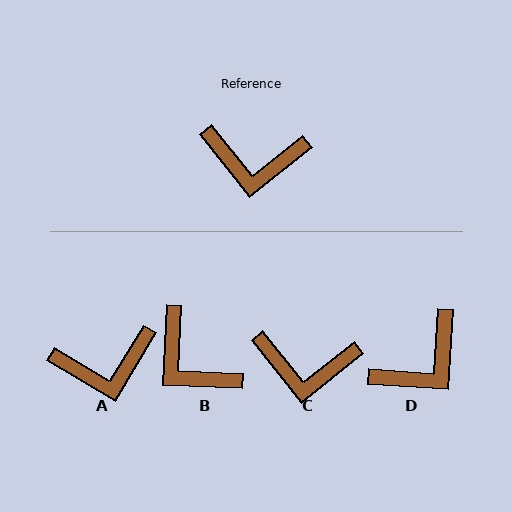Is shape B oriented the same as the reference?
No, it is off by about 41 degrees.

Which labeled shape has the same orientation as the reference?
C.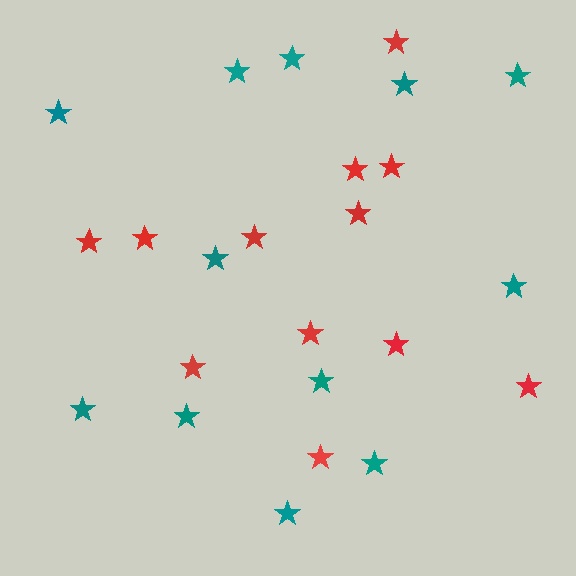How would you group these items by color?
There are 2 groups: one group of teal stars (12) and one group of red stars (12).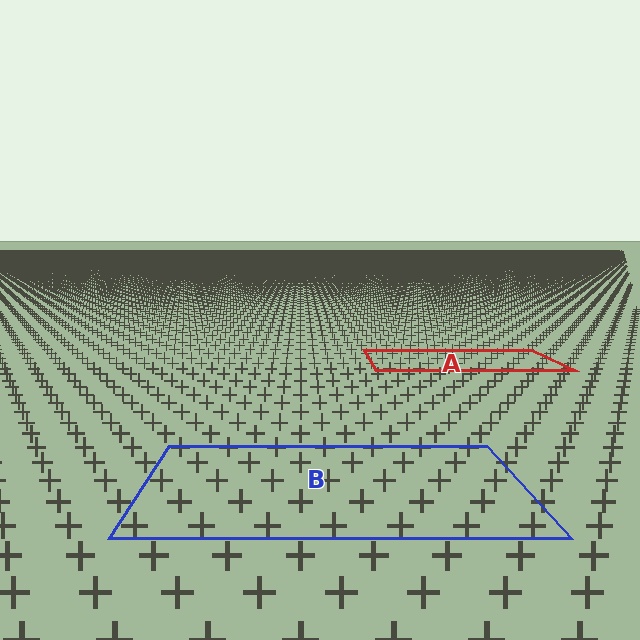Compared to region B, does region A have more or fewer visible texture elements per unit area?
Region A has more texture elements per unit area — they are packed more densely because it is farther away.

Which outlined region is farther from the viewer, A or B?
Region A is farther from the viewer — the texture elements inside it appear smaller and more densely packed.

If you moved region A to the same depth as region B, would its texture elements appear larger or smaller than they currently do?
They would appear larger. At a closer depth, the same texture elements are projected at a bigger on-screen size.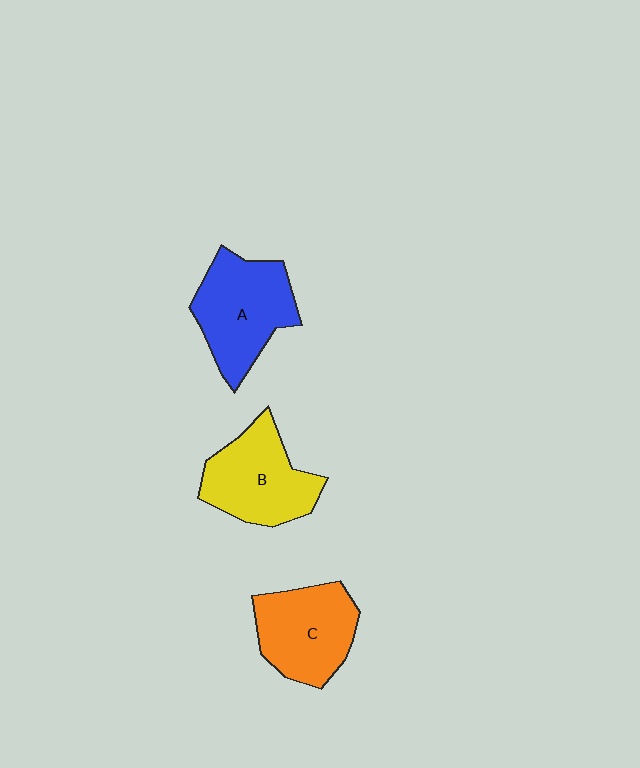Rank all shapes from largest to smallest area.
From largest to smallest: A (blue), B (yellow), C (orange).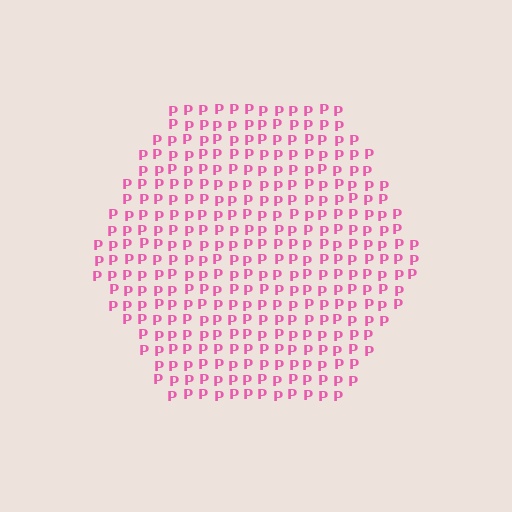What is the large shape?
The large shape is a hexagon.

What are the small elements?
The small elements are letter P's.